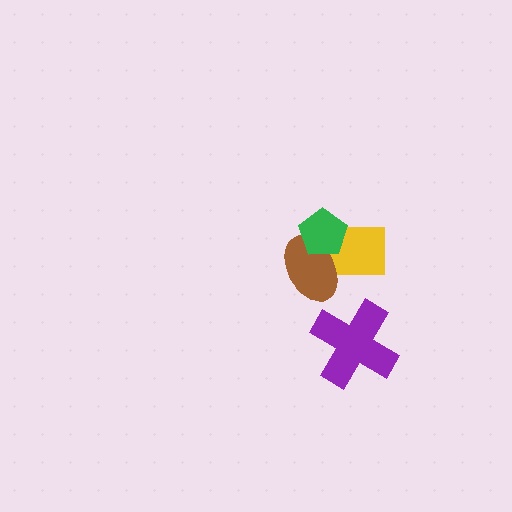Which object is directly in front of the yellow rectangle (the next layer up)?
The brown ellipse is directly in front of the yellow rectangle.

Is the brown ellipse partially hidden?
Yes, it is partially covered by another shape.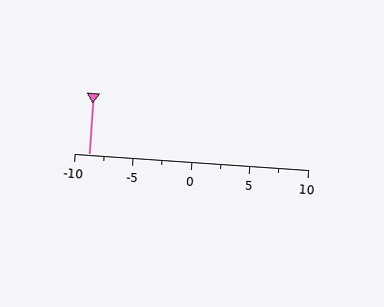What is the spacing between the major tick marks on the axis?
The major ticks are spaced 5 apart.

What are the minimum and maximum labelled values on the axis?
The axis runs from -10 to 10.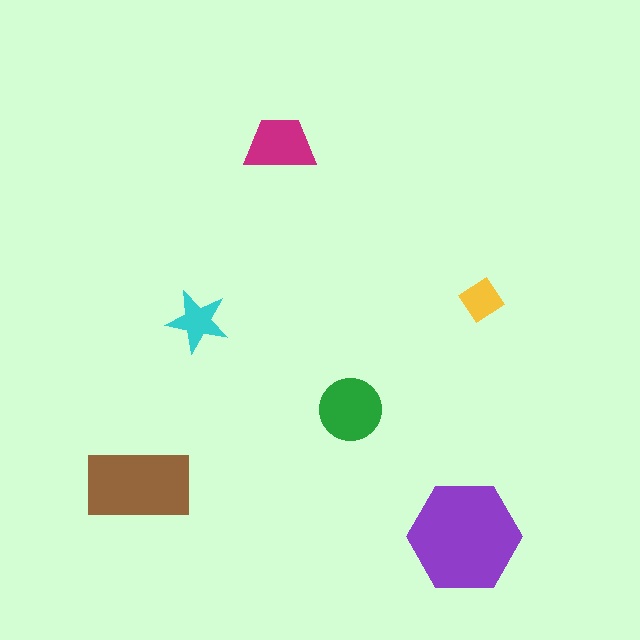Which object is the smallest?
The yellow diamond.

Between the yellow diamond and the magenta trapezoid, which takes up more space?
The magenta trapezoid.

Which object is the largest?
The purple hexagon.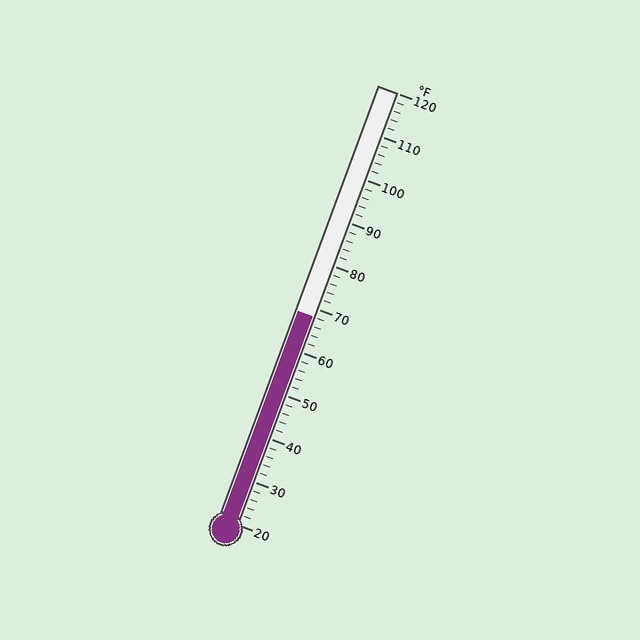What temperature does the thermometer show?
The thermometer shows approximately 68°F.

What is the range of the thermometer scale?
The thermometer scale ranges from 20°F to 120°F.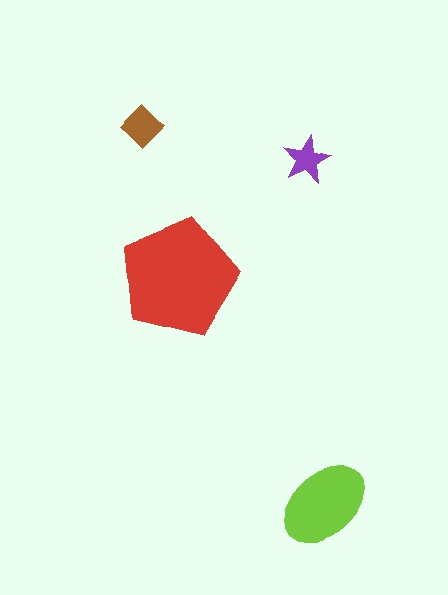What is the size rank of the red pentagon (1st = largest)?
1st.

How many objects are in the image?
There are 4 objects in the image.